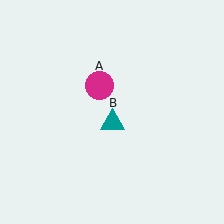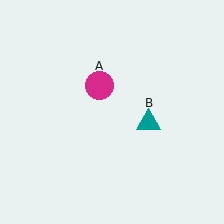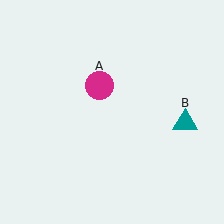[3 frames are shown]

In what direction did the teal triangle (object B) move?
The teal triangle (object B) moved right.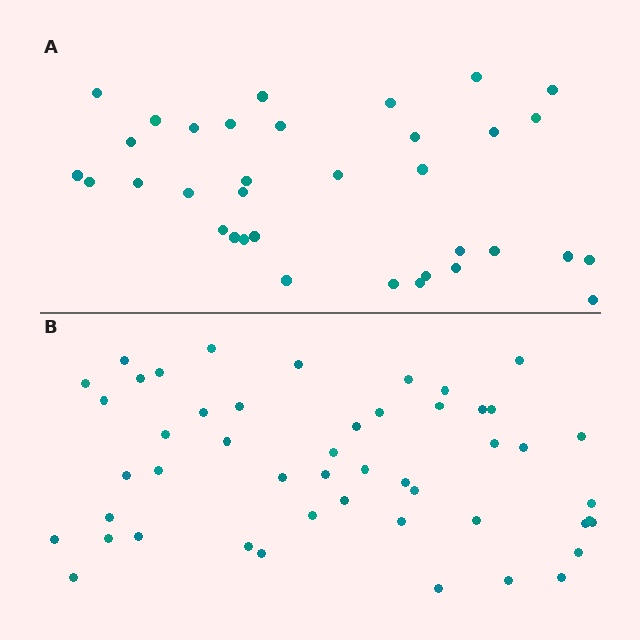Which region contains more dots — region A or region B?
Region B (the bottom region) has more dots.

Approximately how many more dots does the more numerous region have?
Region B has approximately 15 more dots than region A.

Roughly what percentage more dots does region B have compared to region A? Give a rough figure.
About 40% more.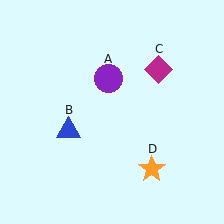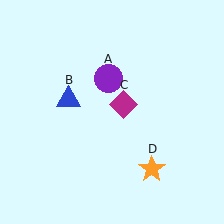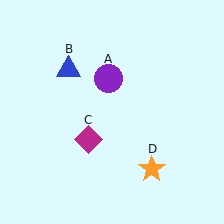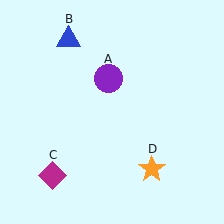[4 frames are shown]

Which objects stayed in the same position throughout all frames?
Purple circle (object A) and orange star (object D) remained stationary.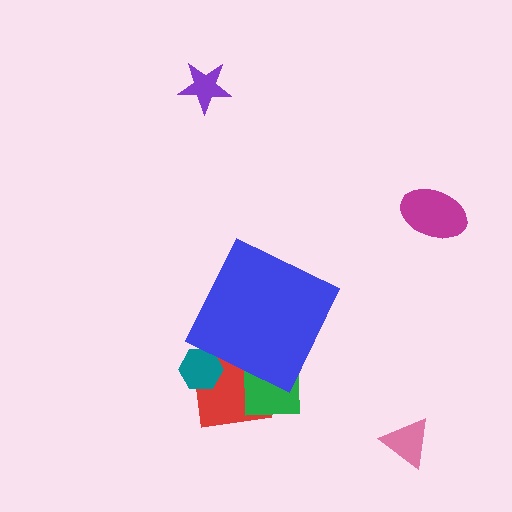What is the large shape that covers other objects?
A blue diamond.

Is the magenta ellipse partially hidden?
No, the magenta ellipse is fully visible.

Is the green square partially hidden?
Yes, the green square is partially hidden behind the blue diamond.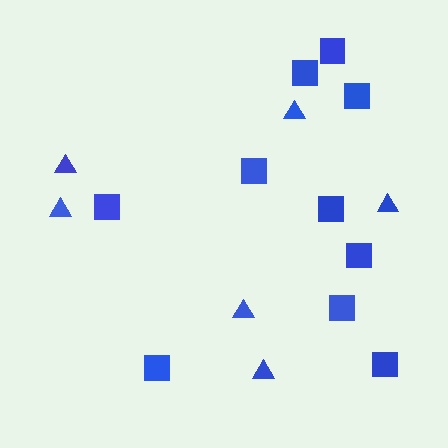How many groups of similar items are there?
There are 2 groups: one group of squares (10) and one group of triangles (6).